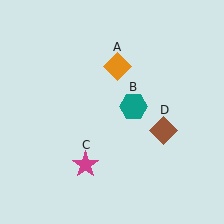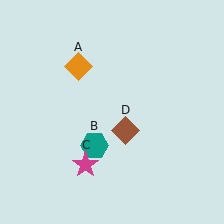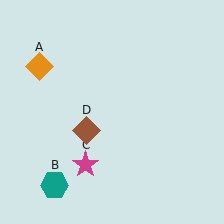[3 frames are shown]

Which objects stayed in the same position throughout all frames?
Magenta star (object C) remained stationary.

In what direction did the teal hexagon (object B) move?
The teal hexagon (object B) moved down and to the left.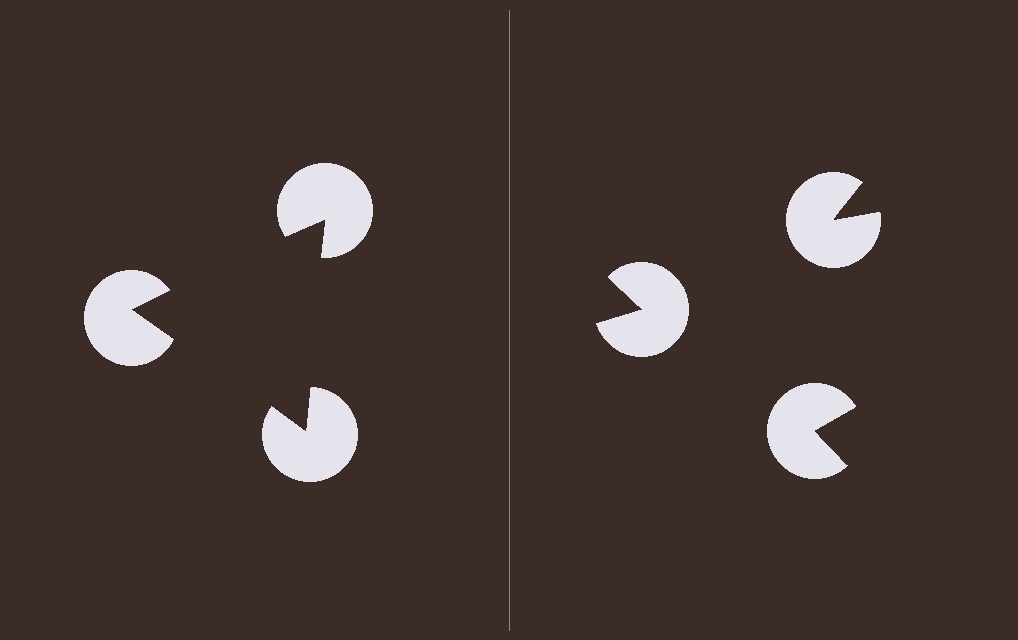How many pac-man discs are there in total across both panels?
6 — 3 on each side.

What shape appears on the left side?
An illusory triangle.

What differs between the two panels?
The pac-man discs are positioned identically on both sides; only the wedge orientations differ. On the left they align to a triangle; on the right they are misaligned.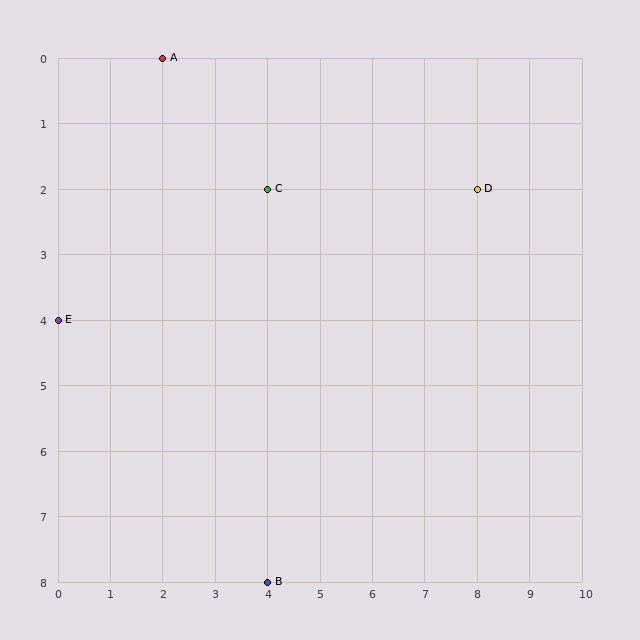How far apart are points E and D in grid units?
Points E and D are 8 columns and 2 rows apart (about 8.2 grid units diagonally).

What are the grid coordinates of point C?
Point C is at grid coordinates (4, 2).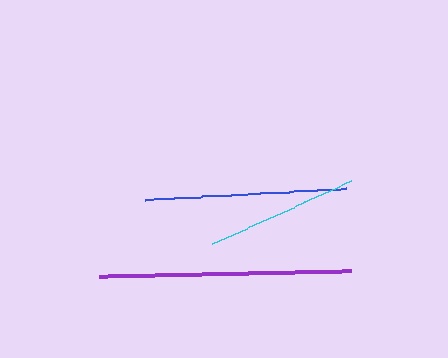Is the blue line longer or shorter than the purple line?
The purple line is longer than the blue line.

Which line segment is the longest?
The purple line is the longest at approximately 251 pixels.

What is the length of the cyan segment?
The cyan segment is approximately 152 pixels long.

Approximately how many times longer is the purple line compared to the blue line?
The purple line is approximately 1.2 times the length of the blue line.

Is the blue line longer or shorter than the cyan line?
The blue line is longer than the cyan line.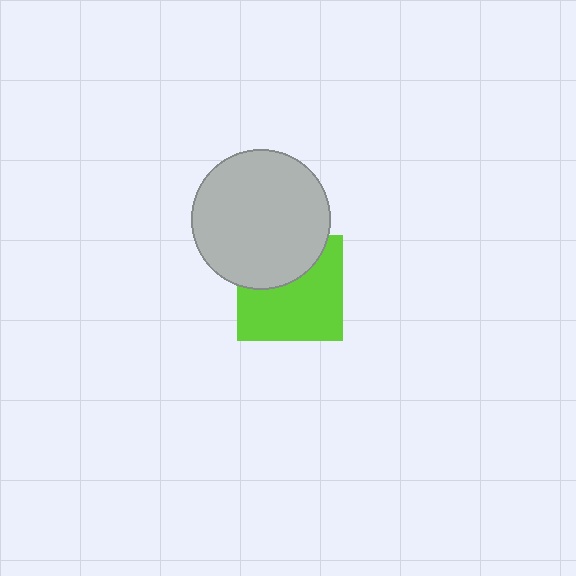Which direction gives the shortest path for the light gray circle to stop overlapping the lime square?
Moving up gives the shortest separation.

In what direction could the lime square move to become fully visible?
The lime square could move down. That would shift it out from behind the light gray circle entirely.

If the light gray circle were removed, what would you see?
You would see the complete lime square.